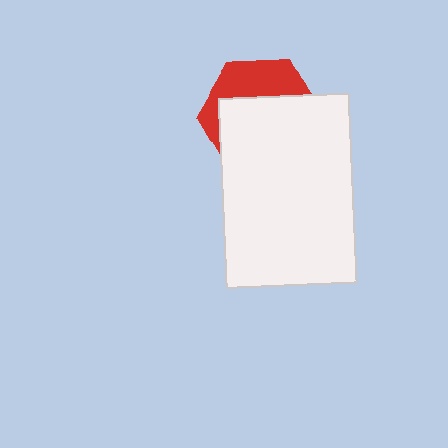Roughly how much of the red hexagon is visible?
A small part of it is visible (roughly 36%).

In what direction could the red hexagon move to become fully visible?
The red hexagon could move up. That would shift it out from behind the white rectangle entirely.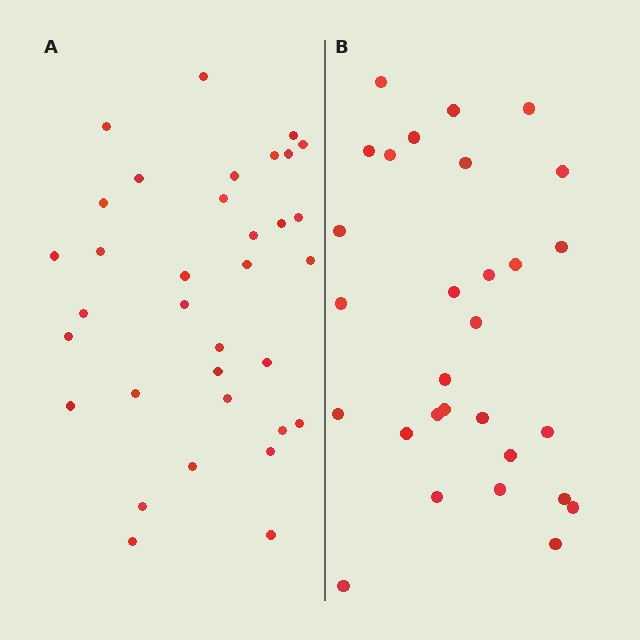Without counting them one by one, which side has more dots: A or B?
Region A (the left region) has more dots.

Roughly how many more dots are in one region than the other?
Region A has about 5 more dots than region B.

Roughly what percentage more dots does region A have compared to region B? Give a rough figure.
About 15% more.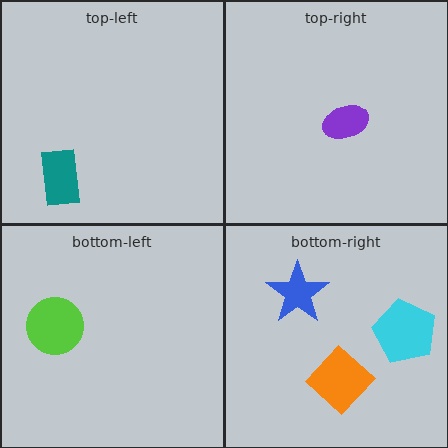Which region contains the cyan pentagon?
The bottom-right region.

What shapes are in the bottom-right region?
The blue star, the orange diamond, the cyan pentagon.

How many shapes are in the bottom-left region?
1.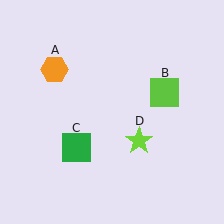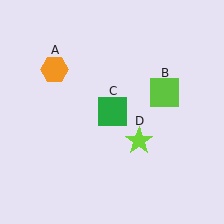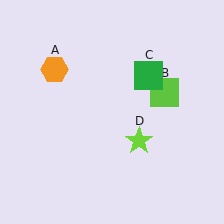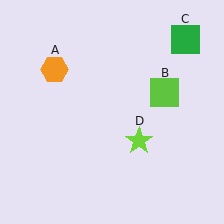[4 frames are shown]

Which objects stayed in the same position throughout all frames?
Orange hexagon (object A) and lime square (object B) and lime star (object D) remained stationary.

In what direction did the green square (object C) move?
The green square (object C) moved up and to the right.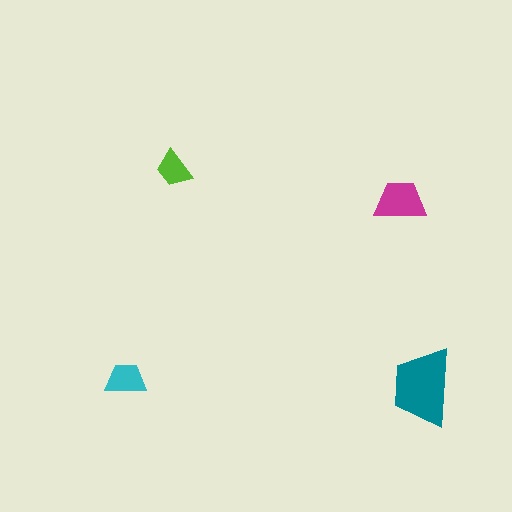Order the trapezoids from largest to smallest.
the teal one, the magenta one, the cyan one, the lime one.